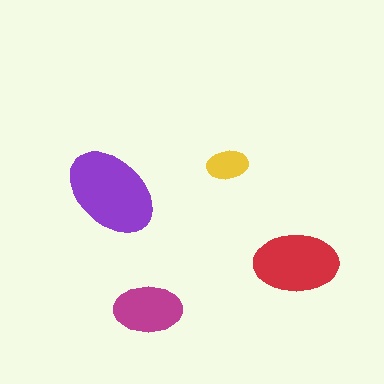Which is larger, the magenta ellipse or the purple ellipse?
The purple one.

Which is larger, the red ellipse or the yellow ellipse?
The red one.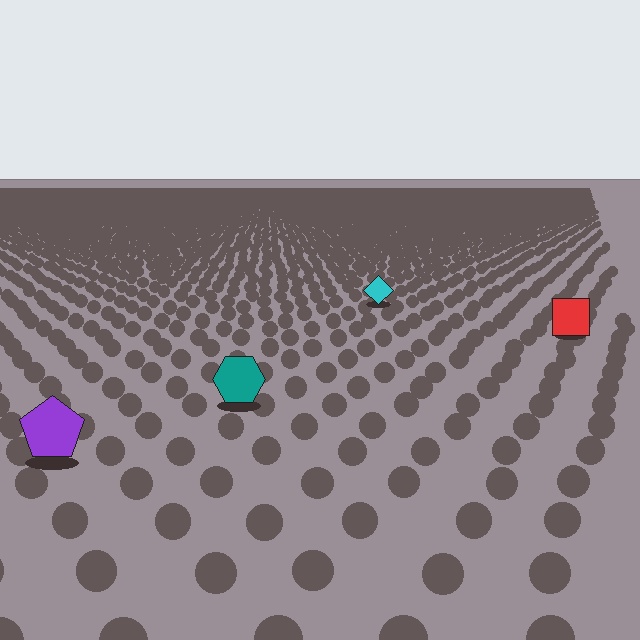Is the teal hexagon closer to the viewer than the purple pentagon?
No. The purple pentagon is closer — you can tell from the texture gradient: the ground texture is coarser near it.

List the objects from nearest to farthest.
From nearest to farthest: the purple pentagon, the teal hexagon, the red square, the cyan diamond.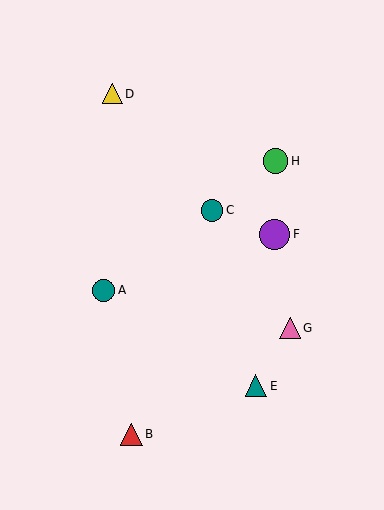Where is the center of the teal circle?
The center of the teal circle is at (212, 210).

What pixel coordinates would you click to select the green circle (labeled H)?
Click at (275, 161) to select the green circle H.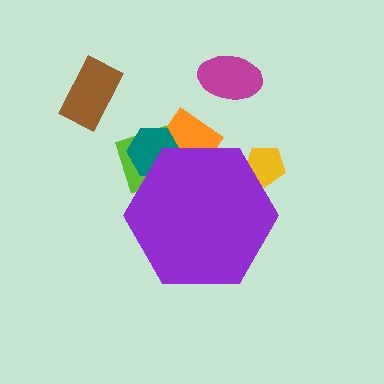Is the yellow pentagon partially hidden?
Yes, the yellow pentagon is partially hidden behind the purple hexagon.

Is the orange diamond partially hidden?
Yes, the orange diamond is partially hidden behind the purple hexagon.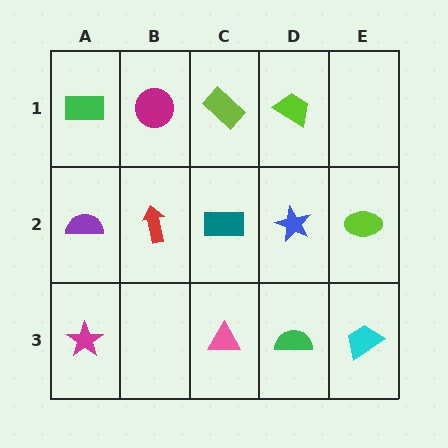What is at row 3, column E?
A cyan trapezoid.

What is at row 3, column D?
A green semicircle.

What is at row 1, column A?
A green rectangle.